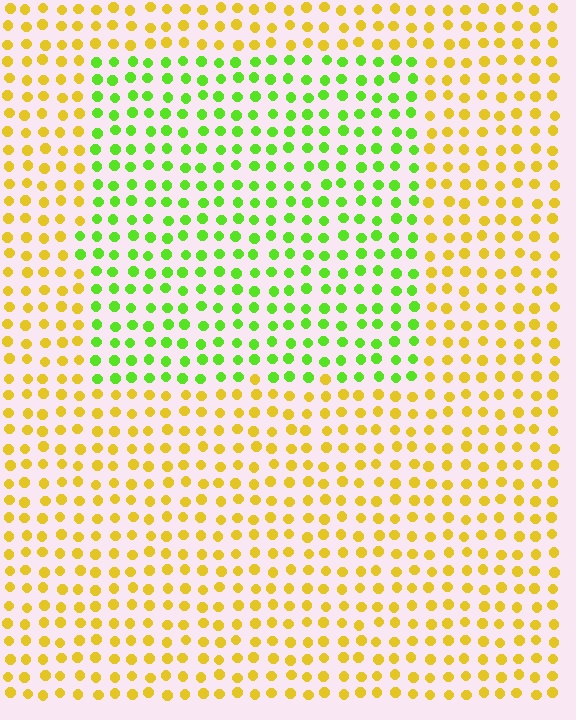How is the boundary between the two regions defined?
The boundary is defined purely by a slight shift in hue (about 53 degrees). Spacing, size, and orientation are identical on both sides.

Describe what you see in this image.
The image is filled with small yellow elements in a uniform arrangement. A rectangle-shaped region is visible where the elements are tinted to a slightly different hue, forming a subtle color boundary.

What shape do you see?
I see a rectangle.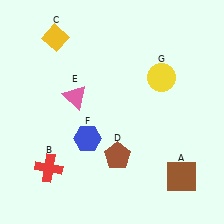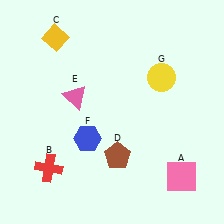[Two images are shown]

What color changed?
The square (A) changed from brown in Image 1 to pink in Image 2.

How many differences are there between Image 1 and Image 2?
There is 1 difference between the two images.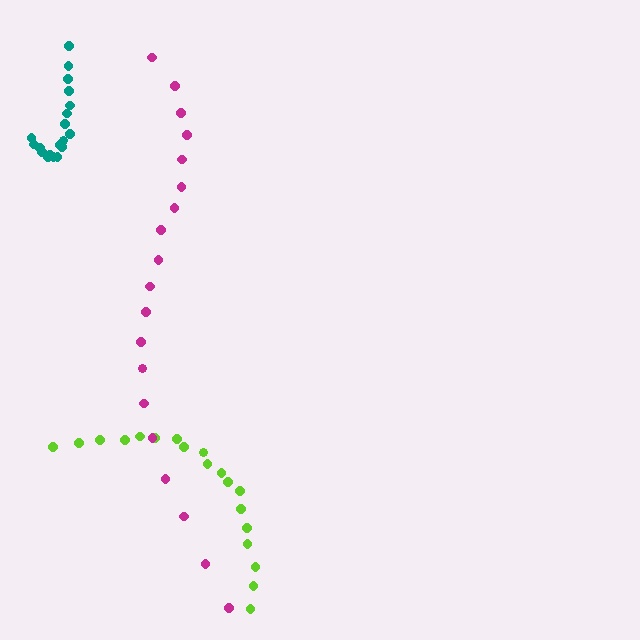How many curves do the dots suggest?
There are 3 distinct paths.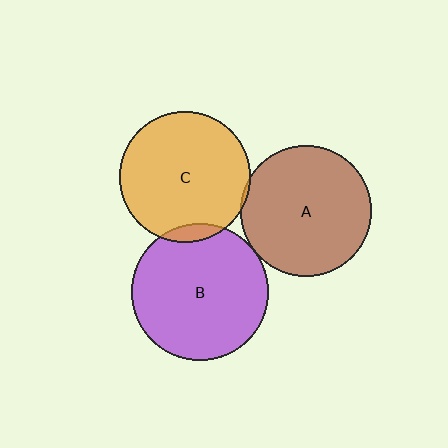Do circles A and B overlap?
Yes.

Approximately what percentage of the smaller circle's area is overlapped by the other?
Approximately 5%.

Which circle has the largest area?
Circle B (purple).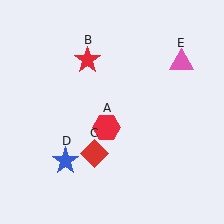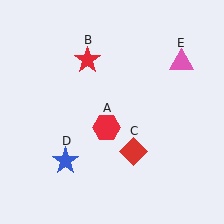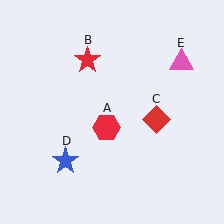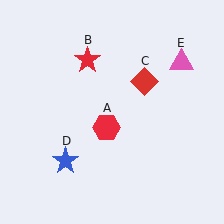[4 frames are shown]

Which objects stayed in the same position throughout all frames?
Red hexagon (object A) and red star (object B) and blue star (object D) and pink triangle (object E) remained stationary.